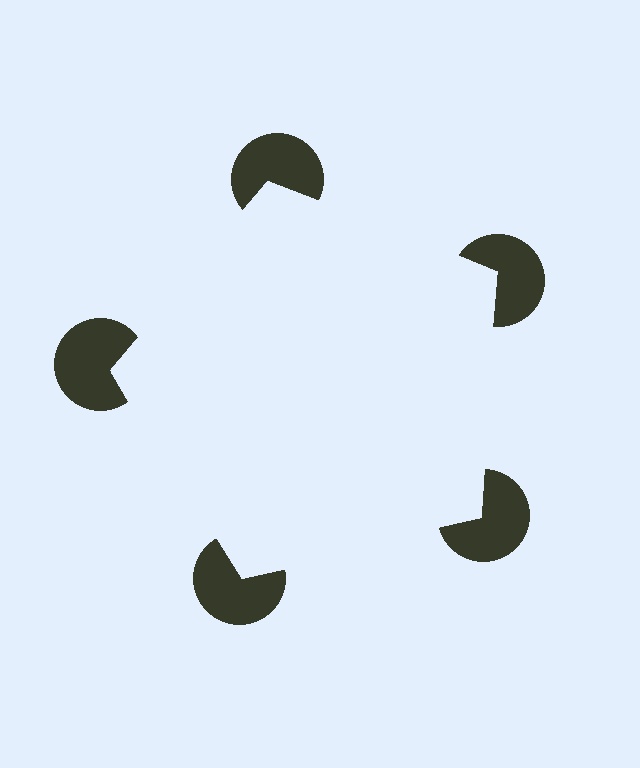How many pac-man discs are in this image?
There are 5 — one at each vertex of the illusory pentagon.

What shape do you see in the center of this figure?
An illusory pentagon — its edges are inferred from the aligned wedge cuts in the pac-man discs, not physically drawn.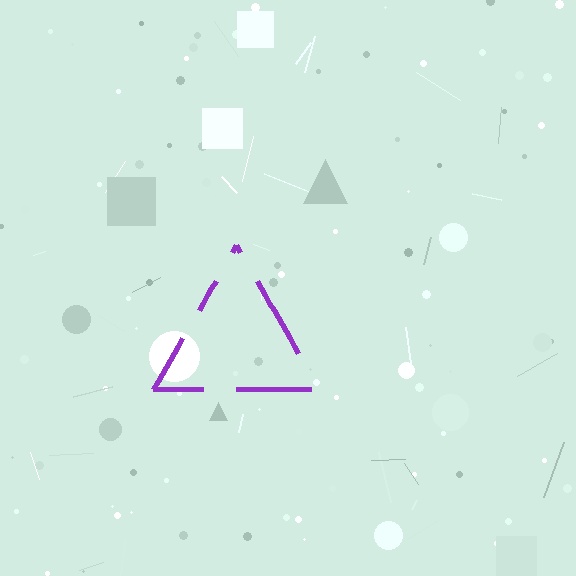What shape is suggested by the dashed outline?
The dashed outline suggests a triangle.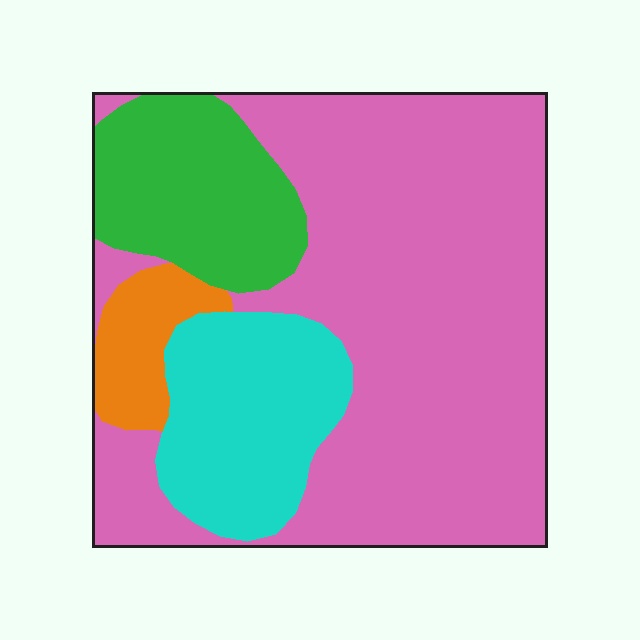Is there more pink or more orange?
Pink.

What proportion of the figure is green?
Green covers 16% of the figure.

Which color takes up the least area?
Orange, at roughly 5%.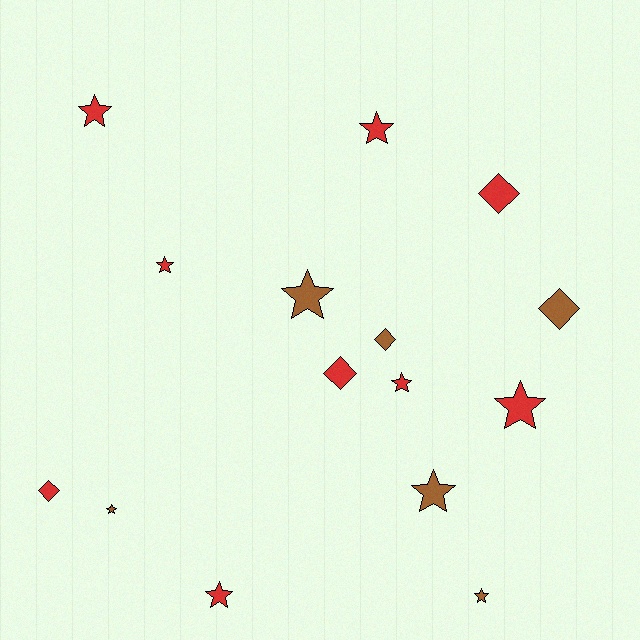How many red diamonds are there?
There are 3 red diamonds.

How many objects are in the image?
There are 15 objects.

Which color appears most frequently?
Red, with 9 objects.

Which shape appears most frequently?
Star, with 10 objects.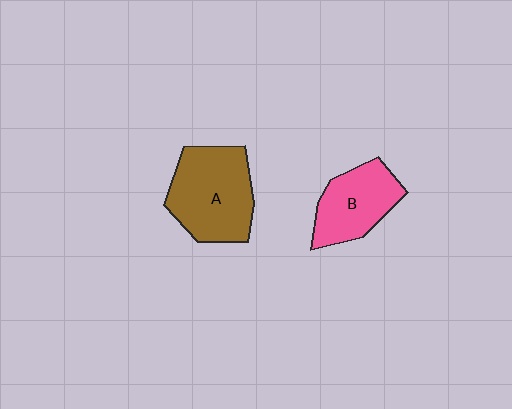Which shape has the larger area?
Shape A (brown).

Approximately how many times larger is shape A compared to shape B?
Approximately 1.4 times.